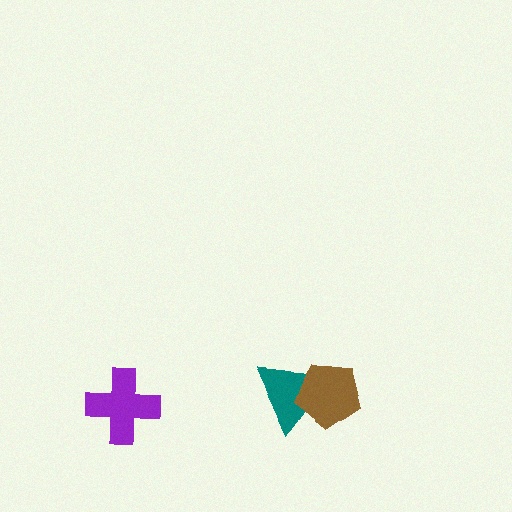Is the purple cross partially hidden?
No, no other shape covers it.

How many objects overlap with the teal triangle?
1 object overlaps with the teal triangle.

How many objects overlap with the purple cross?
0 objects overlap with the purple cross.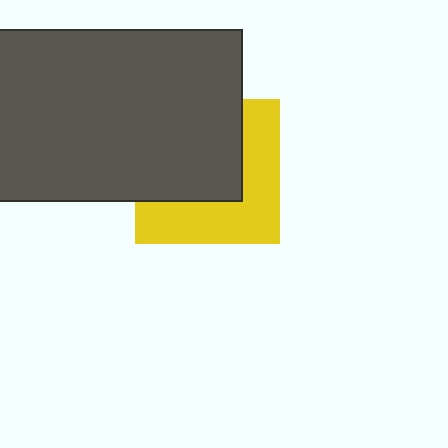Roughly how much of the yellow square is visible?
About half of it is visible (roughly 47%).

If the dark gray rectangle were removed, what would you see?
You would see the complete yellow square.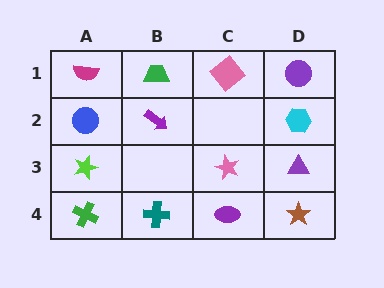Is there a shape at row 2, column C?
No, that cell is empty.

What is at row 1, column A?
A magenta semicircle.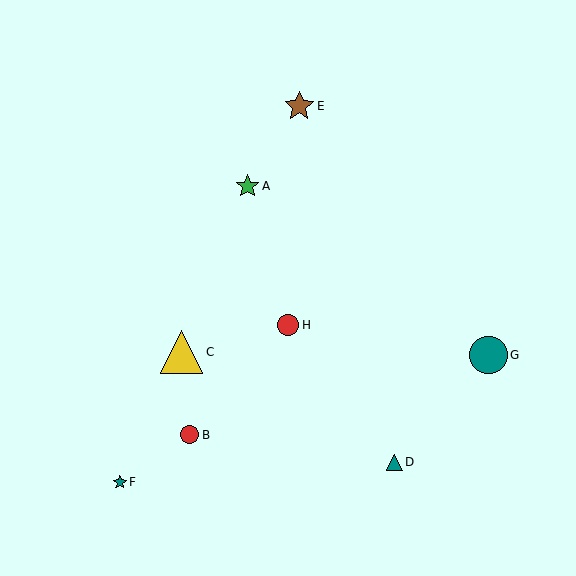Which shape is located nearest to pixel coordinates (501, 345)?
The teal circle (labeled G) at (489, 355) is nearest to that location.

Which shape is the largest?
The yellow triangle (labeled C) is the largest.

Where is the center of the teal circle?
The center of the teal circle is at (489, 355).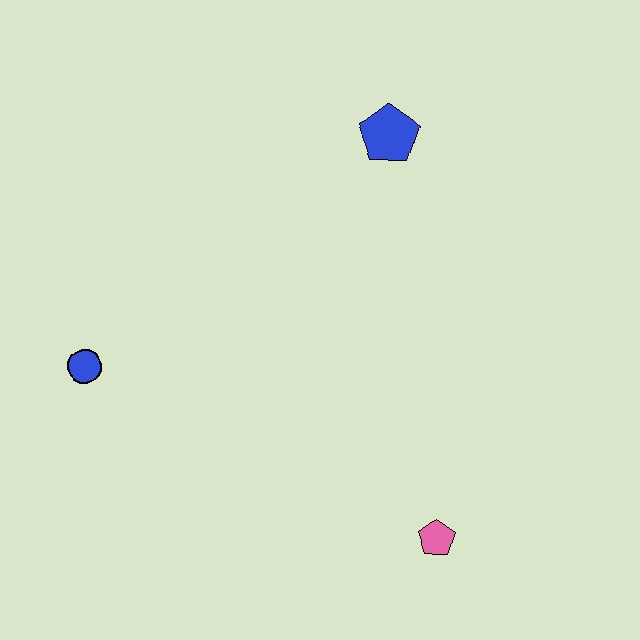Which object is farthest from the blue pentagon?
The pink pentagon is farthest from the blue pentagon.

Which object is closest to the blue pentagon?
The blue circle is closest to the blue pentagon.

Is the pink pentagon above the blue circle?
No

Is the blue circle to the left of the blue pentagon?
Yes